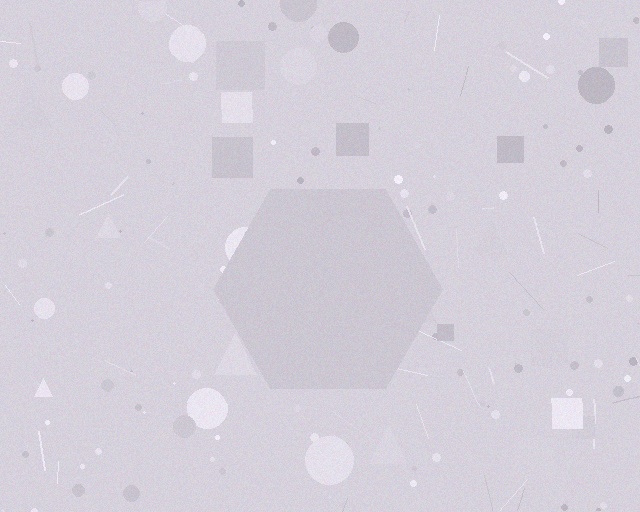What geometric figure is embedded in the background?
A hexagon is embedded in the background.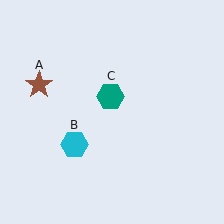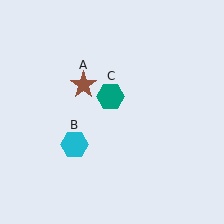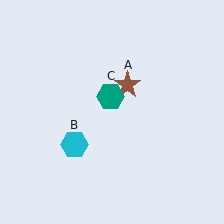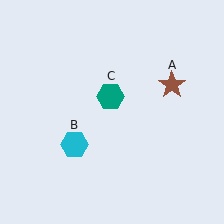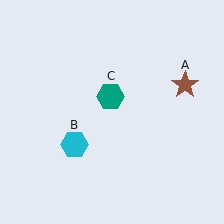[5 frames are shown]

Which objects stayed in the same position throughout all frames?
Cyan hexagon (object B) and teal hexagon (object C) remained stationary.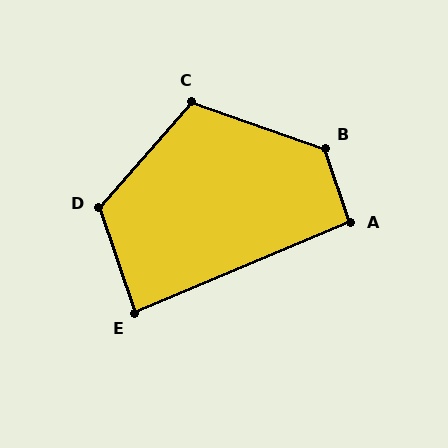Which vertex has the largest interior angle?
B, at approximately 128 degrees.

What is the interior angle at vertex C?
Approximately 112 degrees (obtuse).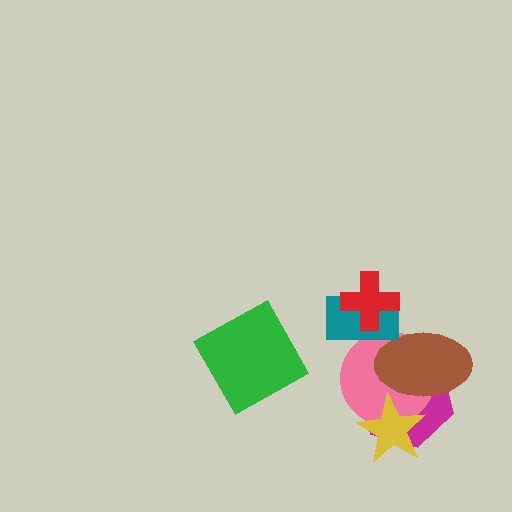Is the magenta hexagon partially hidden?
Yes, it is partially covered by another shape.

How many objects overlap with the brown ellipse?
3 objects overlap with the brown ellipse.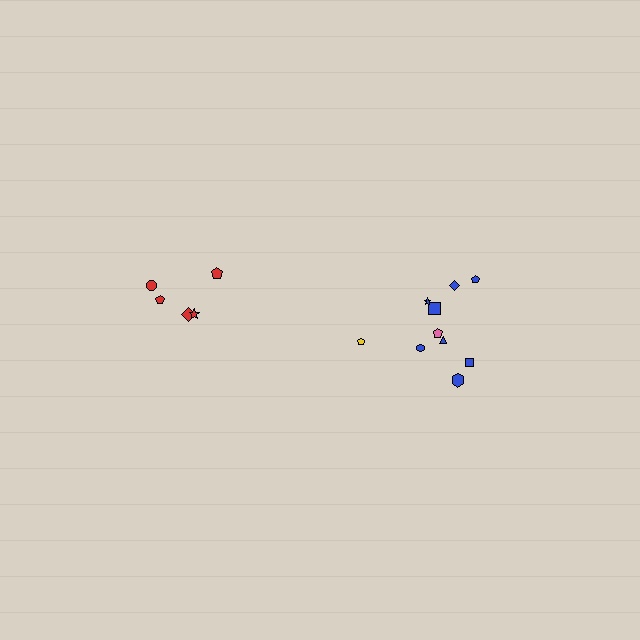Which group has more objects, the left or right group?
The right group.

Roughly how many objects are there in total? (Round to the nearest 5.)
Roughly 15 objects in total.